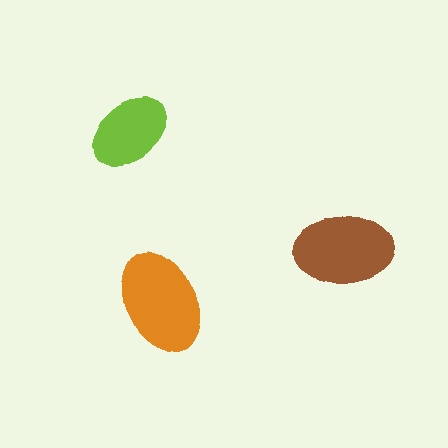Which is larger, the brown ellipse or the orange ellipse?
The orange one.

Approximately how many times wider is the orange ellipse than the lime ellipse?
About 1.5 times wider.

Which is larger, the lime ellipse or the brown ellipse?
The brown one.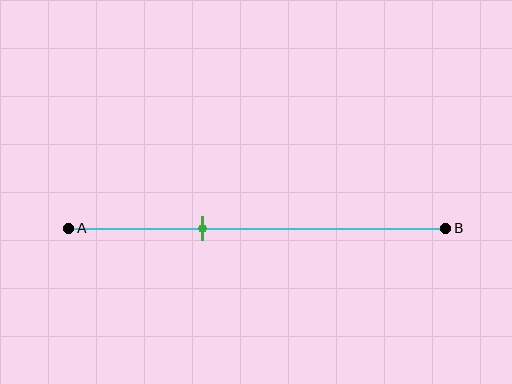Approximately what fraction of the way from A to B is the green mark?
The green mark is approximately 35% of the way from A to B.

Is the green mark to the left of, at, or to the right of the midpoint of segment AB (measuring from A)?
The green mark is to the left of the midpoint of segment AB.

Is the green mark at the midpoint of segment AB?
No, the mark is at about 35% from A, not at the 50% midpoint.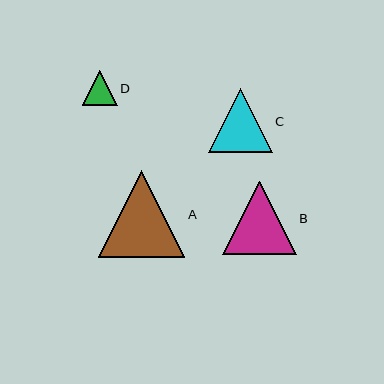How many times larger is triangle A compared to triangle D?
Triangle A is approximately 2.5 times the size of triangle D.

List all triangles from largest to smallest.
From largest to smallest: A, B, C, D.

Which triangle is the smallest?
Triangle D is the smallest with a size of approximately 35 pixels.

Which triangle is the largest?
Triangle A is the largest with a size of approximately 87 pixels.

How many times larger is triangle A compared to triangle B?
Triangle A is approximately 1.2 times the size of triangle B.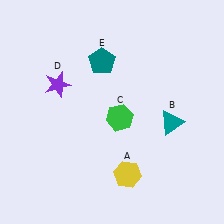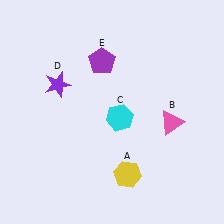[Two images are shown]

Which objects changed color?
B changed from teal to pink. C changed from green to cyan. E changed from teal to purple.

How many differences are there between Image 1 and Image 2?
There are 3 differences between the two images.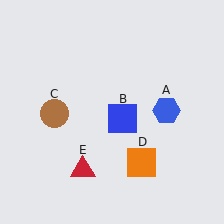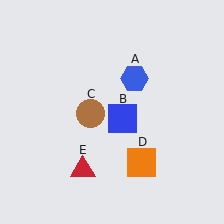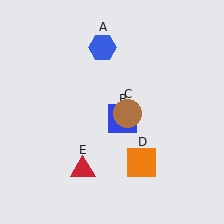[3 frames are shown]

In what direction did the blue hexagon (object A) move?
The blue hexagon (object A) moved up and to the left.